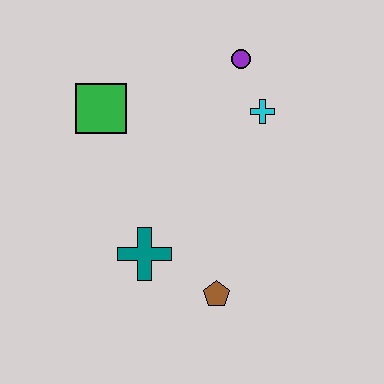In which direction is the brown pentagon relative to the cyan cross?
The brown pentagon is below the cyan cross.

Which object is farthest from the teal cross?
The purple circle is farthest from the teal cross.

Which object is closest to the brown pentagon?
The teal cross is closest to the brown pentagon.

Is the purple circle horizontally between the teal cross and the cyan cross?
Yes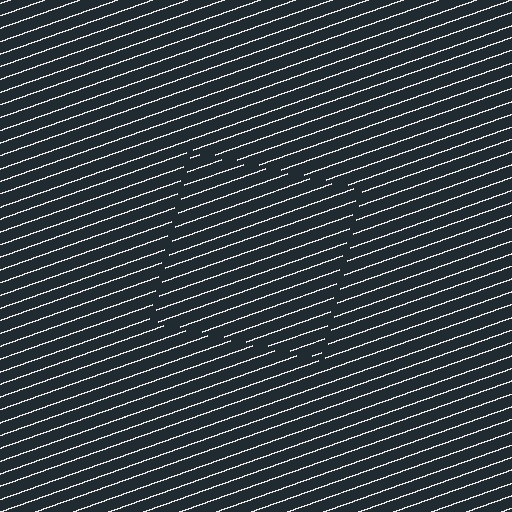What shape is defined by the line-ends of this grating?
An illusory square. The interior of the shape contains the same grating, shifted by half a period — the contour is defined by the phase discontinuity where line-ends from the inner and outer gratings abut.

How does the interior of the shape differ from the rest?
The interior of the shape contains the same grating, shifted by half a period — the contour is defined by the phase discontinuity where line-ends from the inner and outer gratings abut.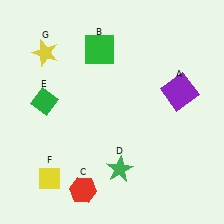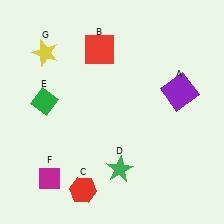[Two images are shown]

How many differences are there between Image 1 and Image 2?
There are 2 differences between the two images.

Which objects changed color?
B changed from green to red. F changed from yellow to magenta.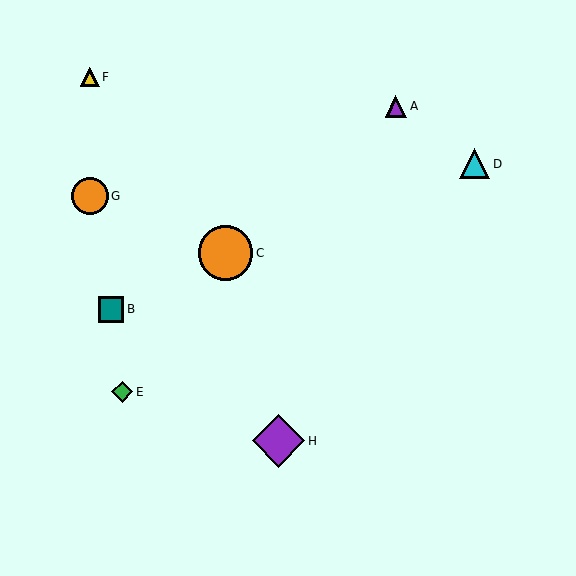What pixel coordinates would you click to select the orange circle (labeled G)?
Click at (90, 196) to select the orange circle G.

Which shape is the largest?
The orange circle (labeled C) is the largest.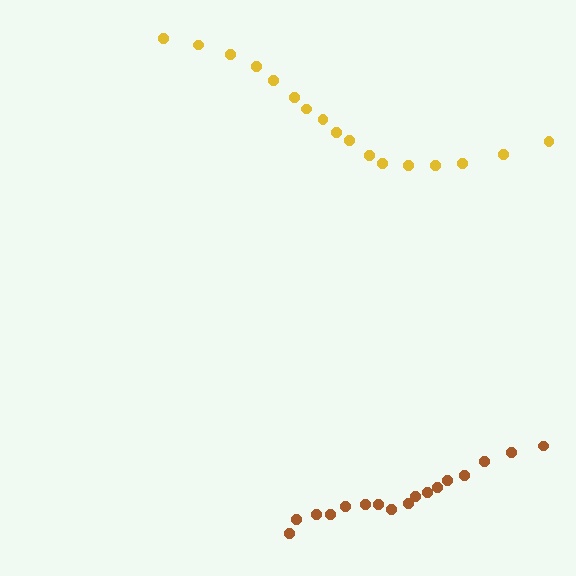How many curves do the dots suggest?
There are 2 distinct paths.